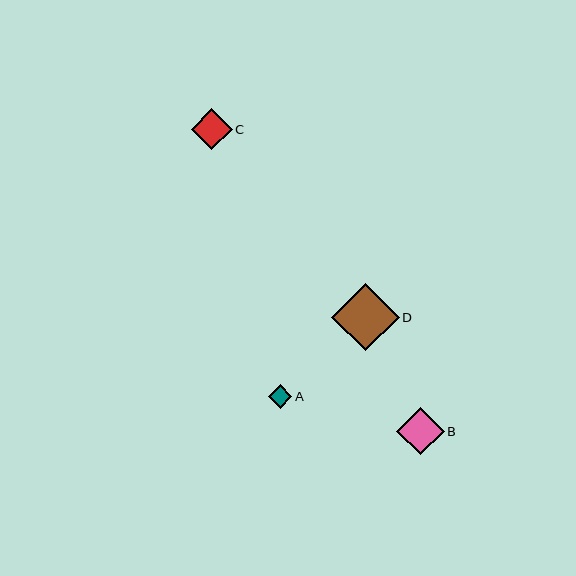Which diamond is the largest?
Diamond D is the largest with a size of approximately 67 pixels.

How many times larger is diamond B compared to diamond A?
Diamond B is approximately 2.0 times the size of diamond A.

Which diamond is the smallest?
Diamond A is the smallest with a size of approximately 23 pixels.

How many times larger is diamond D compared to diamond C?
Diamond D is approximately 1.6 times the size of diamond C.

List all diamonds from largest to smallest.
From largest to smallest: D, B, C, A.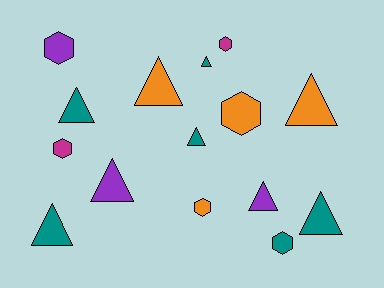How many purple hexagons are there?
There is 1 purple hexagon.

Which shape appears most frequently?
Triangle, with 9 objects.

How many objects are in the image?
There are 15 objects.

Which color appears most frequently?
Teal, with 6 objects.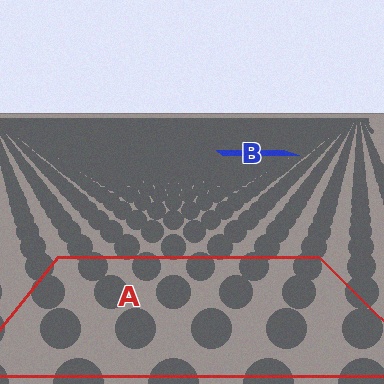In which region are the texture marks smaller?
The texture marks are smaller in region B, because it is farther away.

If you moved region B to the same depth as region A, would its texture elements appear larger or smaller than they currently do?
They would appear larger. At a closer depth, the same texture elements are projected at a bigger on-screen size.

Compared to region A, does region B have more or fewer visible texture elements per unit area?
Region B has more texture elements per unit area — they are packed more densely because it is farther away.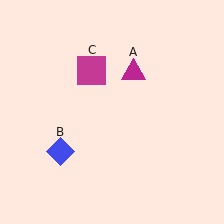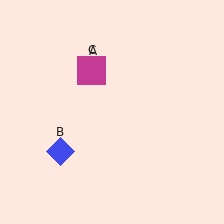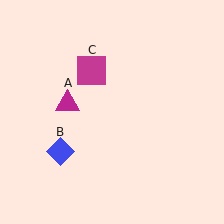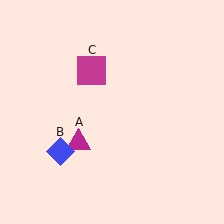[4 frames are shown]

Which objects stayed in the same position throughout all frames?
Blue diamond (object B) and magenta square (object C) remained stationary.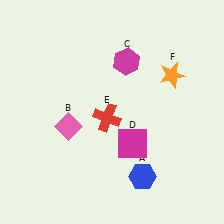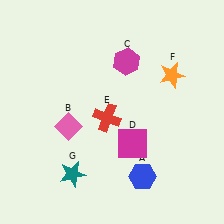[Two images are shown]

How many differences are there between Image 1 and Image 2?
There is 1 difference between the two images.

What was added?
A teal star (G) was added in Image 2.